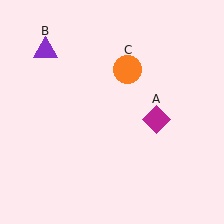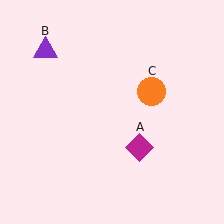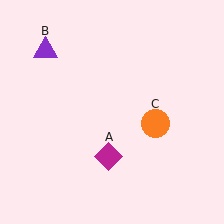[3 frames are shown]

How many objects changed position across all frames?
2 objects changed position: magenta diamond (object A), orange circle (object C).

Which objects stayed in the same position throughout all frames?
Purple triangle (object B) remained stationary.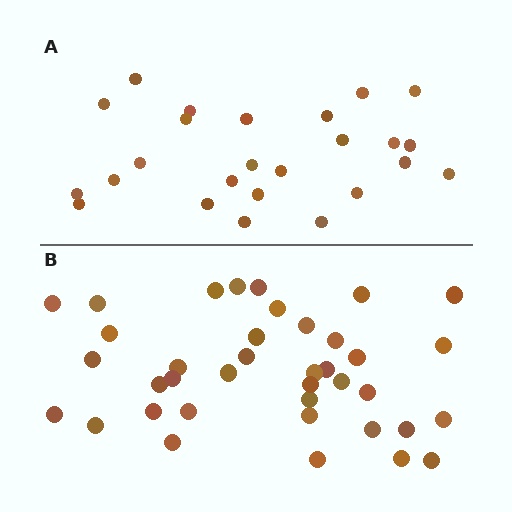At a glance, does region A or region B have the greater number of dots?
Region B (the bottom region) has more dots.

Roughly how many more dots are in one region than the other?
Region B has approximately 15 more dots than region A.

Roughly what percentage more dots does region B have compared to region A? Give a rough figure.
About 50% more.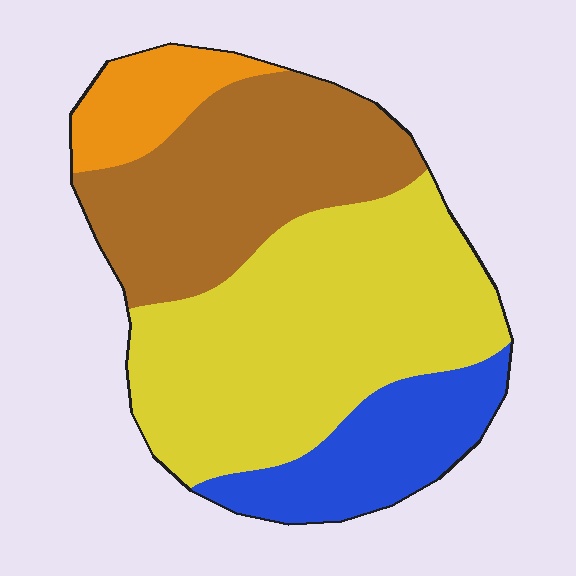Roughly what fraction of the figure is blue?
Blue takes up about one sixth (1/6) of the figure.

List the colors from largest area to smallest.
From largest to smallest: yellow, brown, blue, orange.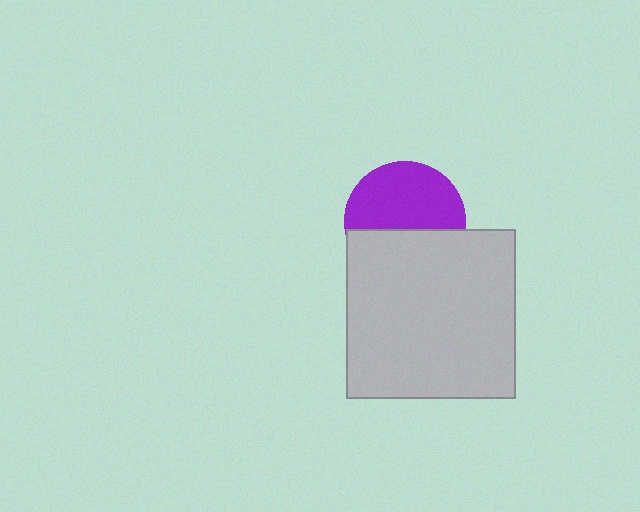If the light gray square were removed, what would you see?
You would see the complete purple circle.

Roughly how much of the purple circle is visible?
About half of it is visible (roughly 58%).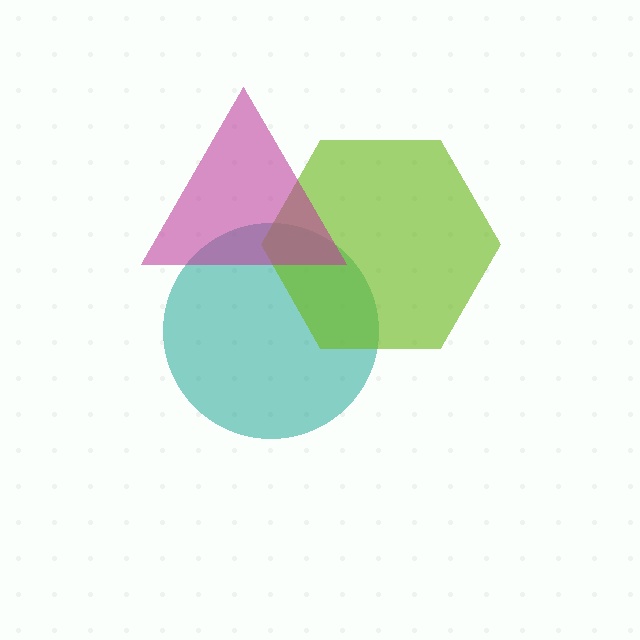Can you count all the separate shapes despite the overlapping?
Yes, there are 3 separate shapes.